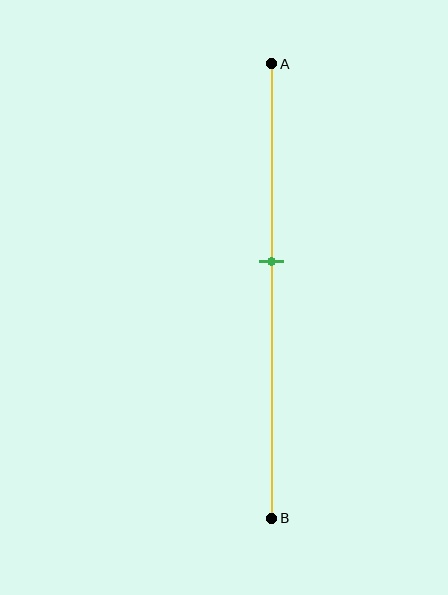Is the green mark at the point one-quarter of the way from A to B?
No, the mark is at about 45% from A, not at the 25% one-quarter point.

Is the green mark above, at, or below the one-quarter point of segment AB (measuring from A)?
The green mark is below the one-quarter point of segment AB.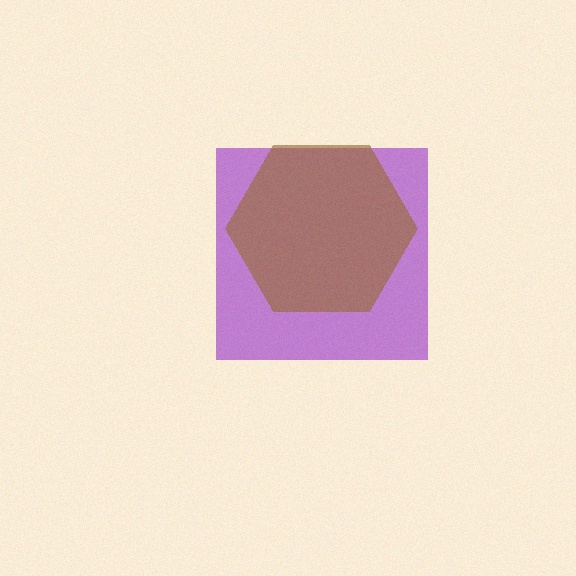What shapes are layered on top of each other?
The layered shapes are: a purple square, a brown hexagon.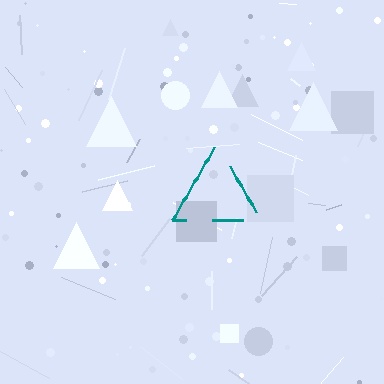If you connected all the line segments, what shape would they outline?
They would outline a triangle.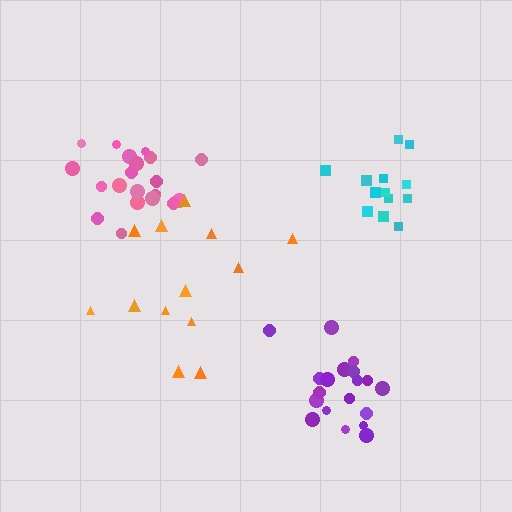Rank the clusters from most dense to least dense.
pink, purple, cyan, orange.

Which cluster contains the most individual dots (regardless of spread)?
Pink (21).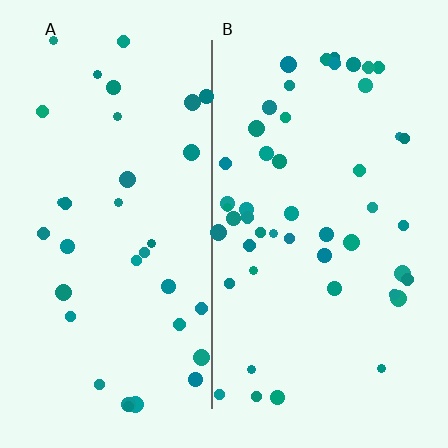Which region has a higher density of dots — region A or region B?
B (the right).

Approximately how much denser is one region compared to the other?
Approximately 1.4× — region B over region A.